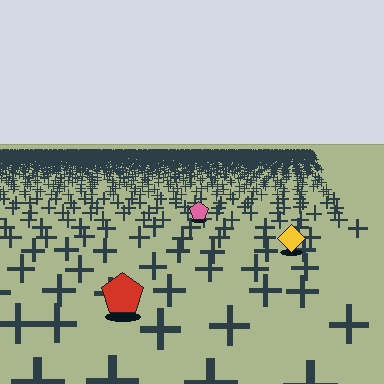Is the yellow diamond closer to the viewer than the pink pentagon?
Yes. The yellow diamond is closer — you can tell from the texture gradient: the ground texture is coarser near it.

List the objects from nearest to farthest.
From nearest to farthest: the red pentagon, the yellow diamond, the pink pentagon.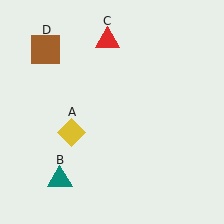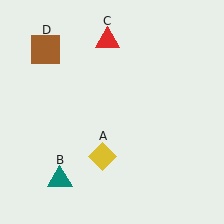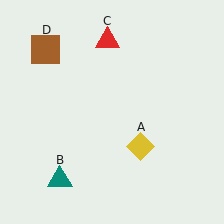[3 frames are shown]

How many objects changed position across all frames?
1 object changed position: yellow diamond (object A).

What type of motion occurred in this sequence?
The yellow diamond (object A) rotated counterclockwise around the center of the scene.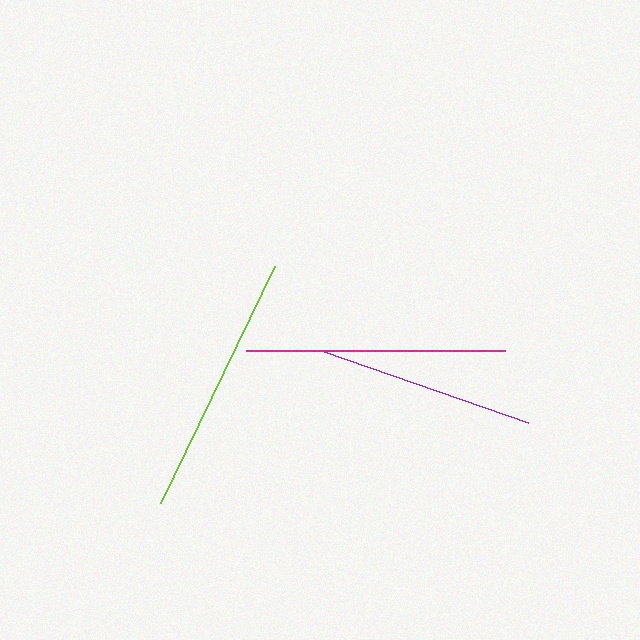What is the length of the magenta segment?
The magenta segment is approximately 260 pixels long.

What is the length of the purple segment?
The purple segment is approximately 217 pixels long.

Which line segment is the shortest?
The purple line is the shortest at approximately 217 pixels.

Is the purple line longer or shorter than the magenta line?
The magenta line is longer than the purple line.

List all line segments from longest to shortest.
From longest to shortest: lime, magenta, purple.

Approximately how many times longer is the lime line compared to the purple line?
The lime line is approximately 1.2 times the length of the purple line.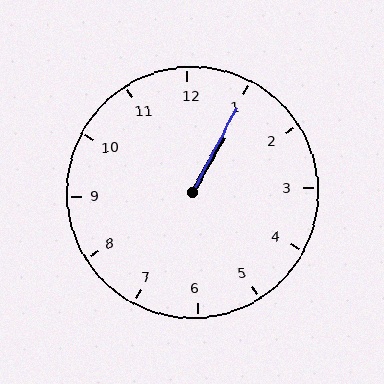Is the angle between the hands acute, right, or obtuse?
It is acute.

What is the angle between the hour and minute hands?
Approximately 2 degrees.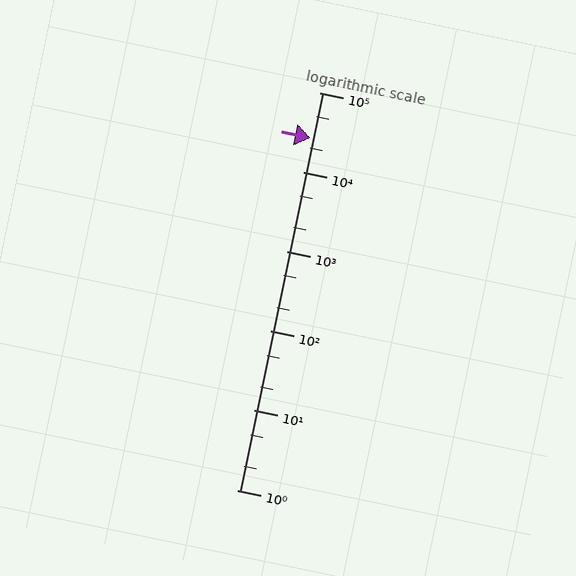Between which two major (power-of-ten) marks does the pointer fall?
The pointer is between 10000 and 100000.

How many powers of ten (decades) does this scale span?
The scale spans 5 decades, from 1 to 100000.